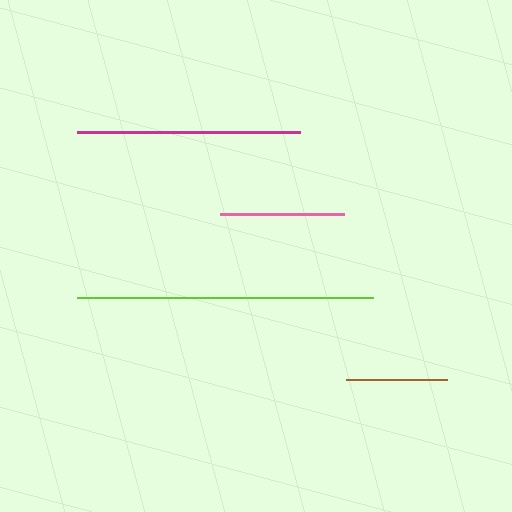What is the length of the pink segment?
The pink segment is approximately 125 pixels long.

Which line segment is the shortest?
The brown line is the shortest at approximately 101 pixels.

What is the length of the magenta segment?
The magenta segment is approximately 222 pixels long.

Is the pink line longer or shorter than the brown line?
The pink line is longer than the brown line.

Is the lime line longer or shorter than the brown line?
The lime line is longer than the brown line.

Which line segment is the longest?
The lime line is the longest at approximately 296 pixels.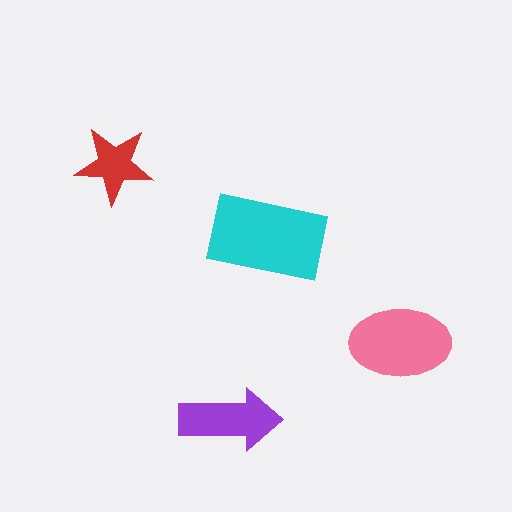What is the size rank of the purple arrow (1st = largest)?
3rd.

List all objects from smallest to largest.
The red star, the purple arrow, the pink ellipse, the cyan rectangle.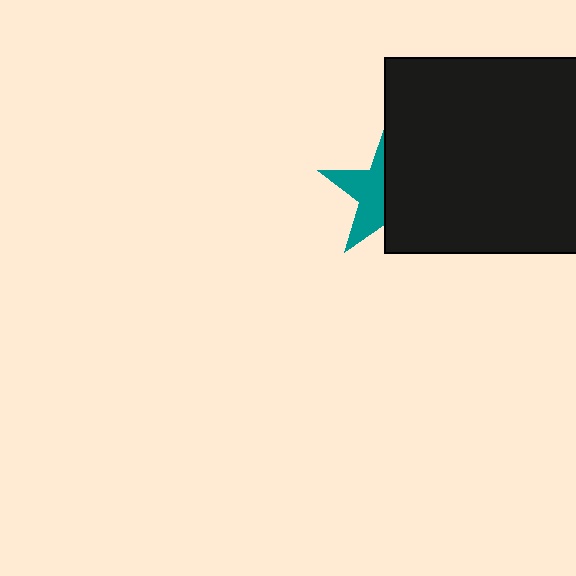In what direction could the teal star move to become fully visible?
The teal star could move left. That would shift it out from behind the black square entirely.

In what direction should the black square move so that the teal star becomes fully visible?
The black square should move right. That is the shortest direction to clear the overlap and leave the teal star fully visible.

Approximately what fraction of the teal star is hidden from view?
Roughly 56% of the teal star is hidden behind the black square.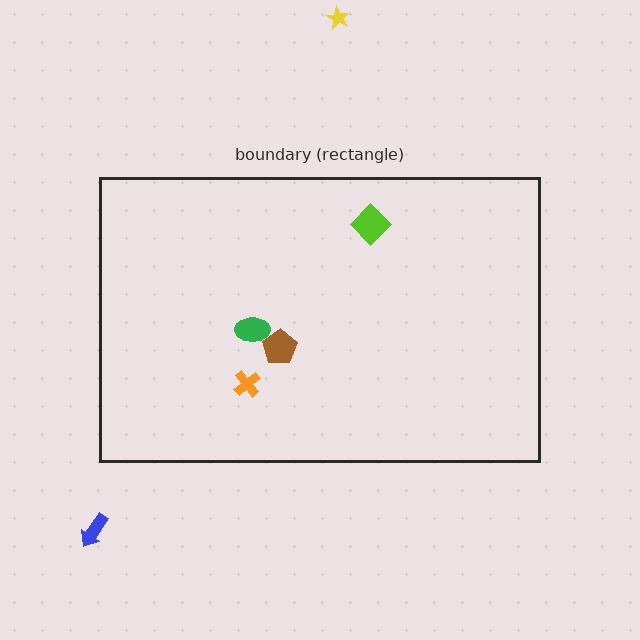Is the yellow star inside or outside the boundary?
Outside.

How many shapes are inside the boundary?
4 inside, 2 outside.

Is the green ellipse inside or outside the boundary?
Inside.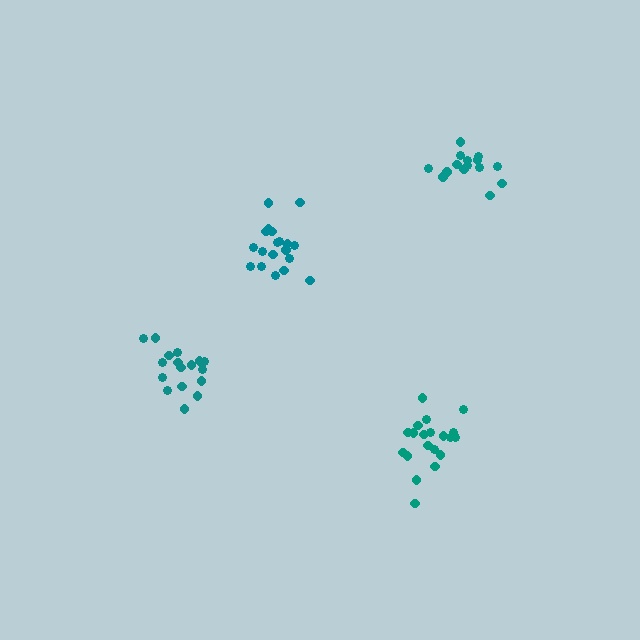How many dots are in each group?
Group 1: 21 dots, Group 2: 19 dots, Group 3: 17 dots, Group 4: 15 dots (72 total).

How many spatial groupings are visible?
There are 4 spatial groupings.